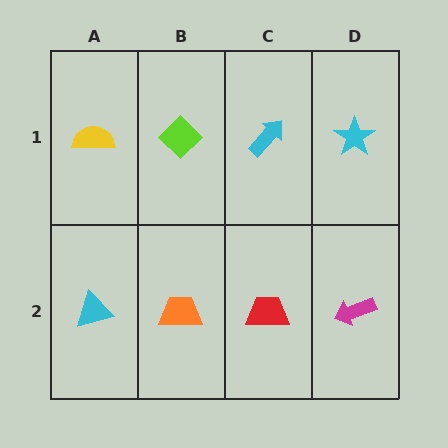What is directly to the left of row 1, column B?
A yellow semicircle.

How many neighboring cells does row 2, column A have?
2.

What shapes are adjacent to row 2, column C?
A cyan arrow (row 1, column C), an orange trapezoid (row 2, column B), a magenta arrow (row 2, column D).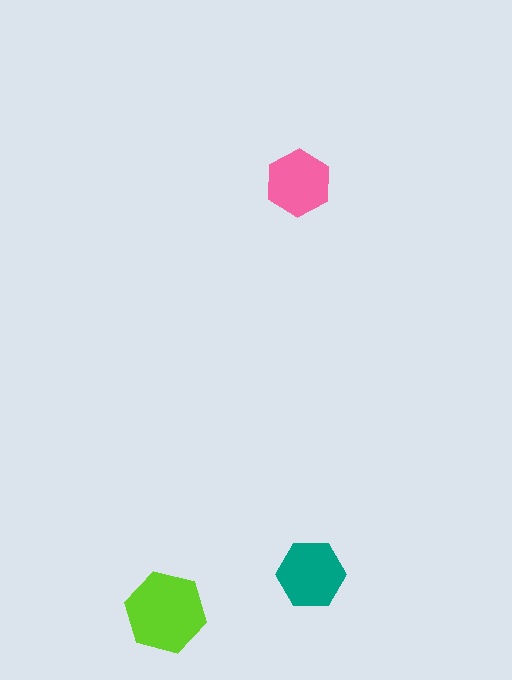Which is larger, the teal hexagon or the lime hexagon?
The lime one.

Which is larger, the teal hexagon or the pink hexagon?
The teal one.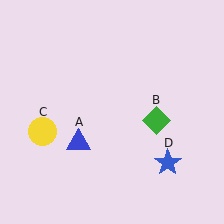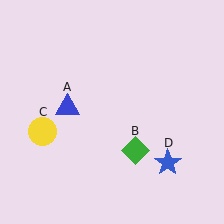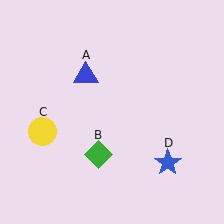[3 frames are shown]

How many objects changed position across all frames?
2 objects changed position: blue triangle (object A), green diamond (object B).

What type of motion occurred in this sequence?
The blue triangle (object A), green diamond (object B) rotated clockwise around the center of the scene.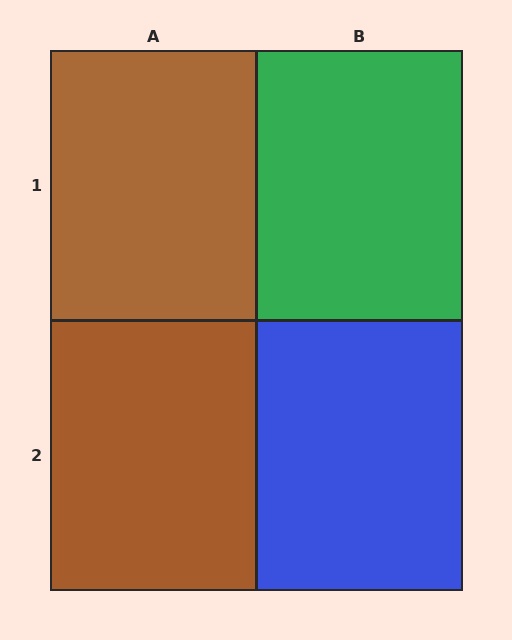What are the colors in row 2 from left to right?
Brown, blue.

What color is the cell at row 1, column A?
Brown.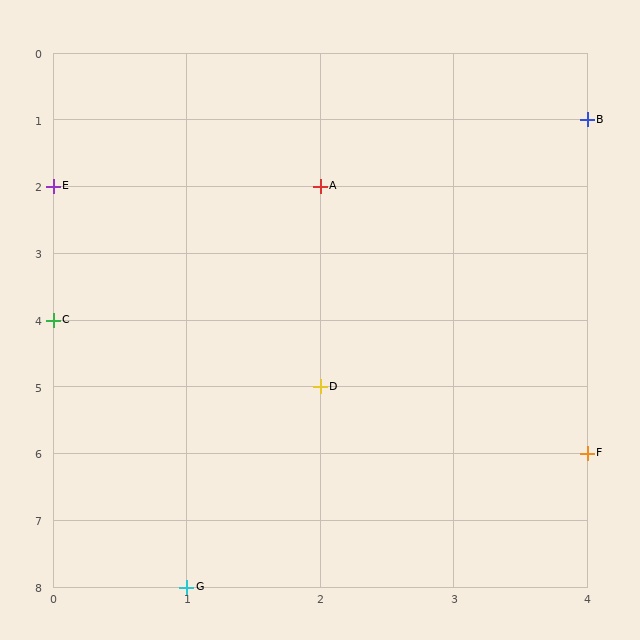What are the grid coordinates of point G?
Point G is at grid coordinates (1, 8).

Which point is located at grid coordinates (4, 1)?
Point B is at (4, 1).